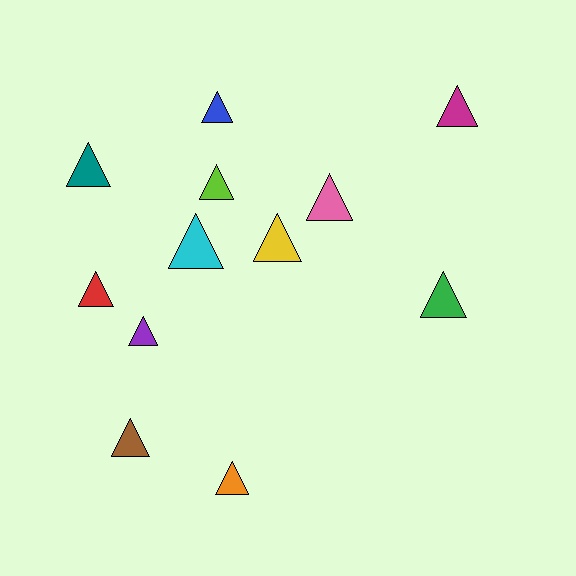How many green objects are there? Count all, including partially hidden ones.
There is 1 green object.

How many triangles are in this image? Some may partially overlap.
There are 12 triangles.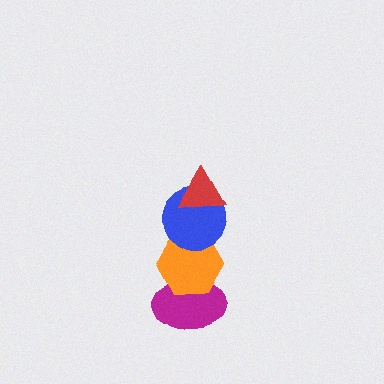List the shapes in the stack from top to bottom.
From top to bottom: the red triangle, the blue circle, the orange hexagon, the magenta ellipse.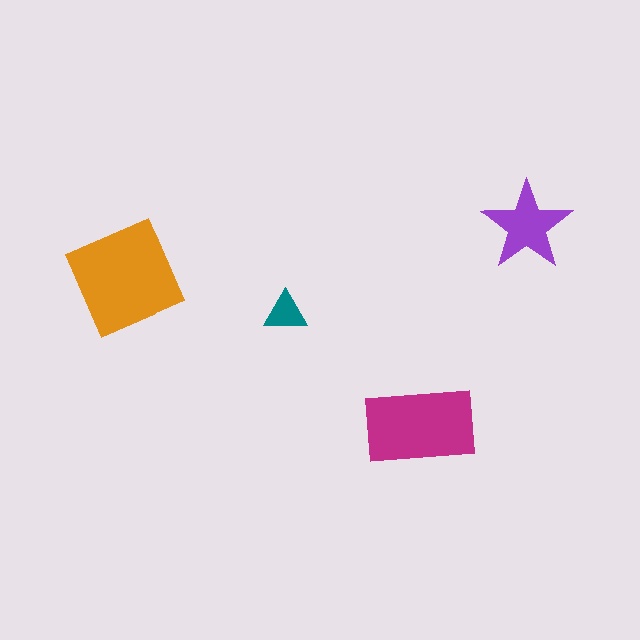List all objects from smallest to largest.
The teal triangle, the purple star, the magenta rectangle, the orange diamond.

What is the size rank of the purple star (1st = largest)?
3rd.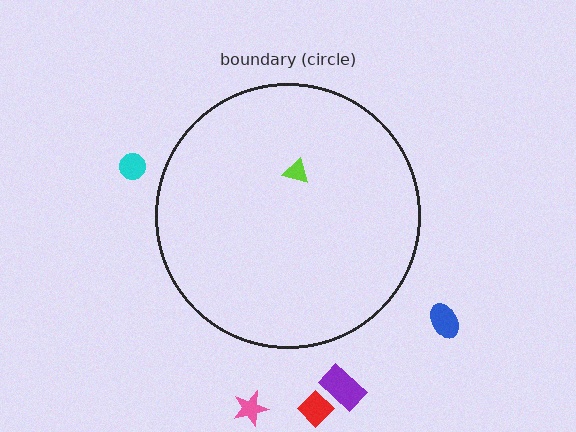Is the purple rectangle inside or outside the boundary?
Outside.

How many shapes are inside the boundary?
1 inside, 5 outside.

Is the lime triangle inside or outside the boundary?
Inside.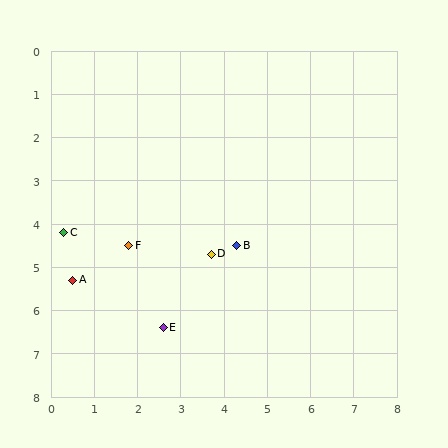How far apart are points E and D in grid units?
Points E and D are about 2.0 grid units apart.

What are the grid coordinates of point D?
Point D is at approximately (3.7, 4.7).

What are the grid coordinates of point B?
Point B is at approximately (4.3, 4.5).